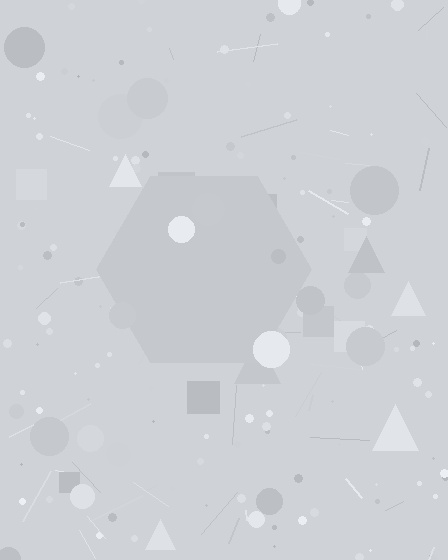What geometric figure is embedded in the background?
A hexagon is embedded in the background.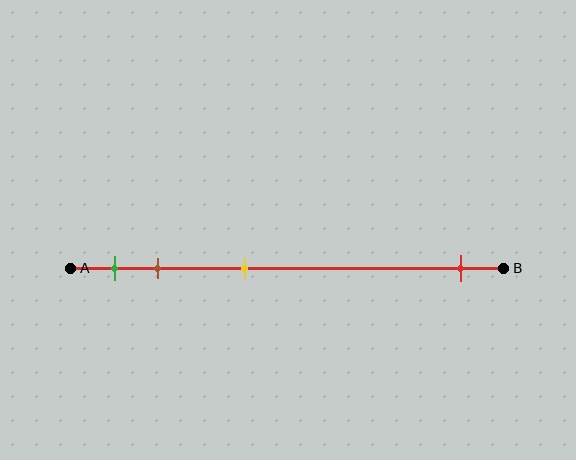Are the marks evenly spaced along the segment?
No, the marks are not evenly spaced.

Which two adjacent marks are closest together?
The green and brown marks are the closest adjacent pair.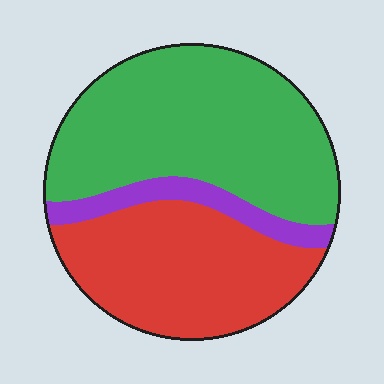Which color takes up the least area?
Purple, at roughly 10%.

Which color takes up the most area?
Green, at roughly 55%.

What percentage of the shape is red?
Red covers roughly 40% of the shape.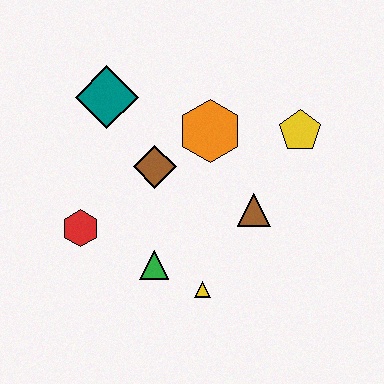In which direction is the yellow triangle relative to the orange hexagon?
The yellow triangle is below the orange hexagon.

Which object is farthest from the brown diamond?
The yellow pentagon is farthest from the brown diamond.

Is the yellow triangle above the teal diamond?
No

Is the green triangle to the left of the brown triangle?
Yes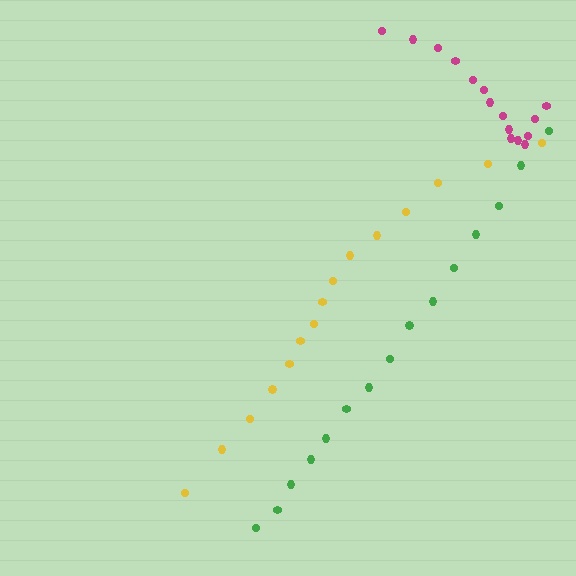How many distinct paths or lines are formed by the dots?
There are 3 distinct paths.